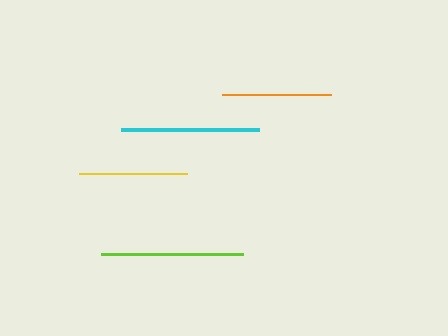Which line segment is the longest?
The lime line is the longest at approximately 143 pixels.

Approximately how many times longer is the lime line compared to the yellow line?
The lime line is approximately 1.3 times the length of the yellow line.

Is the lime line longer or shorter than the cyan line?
The lime line is longer than the cyan line.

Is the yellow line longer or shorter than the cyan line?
The cyan line is longer than the yellow line.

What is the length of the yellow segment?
The yellow segment is approximately 108 pixels long.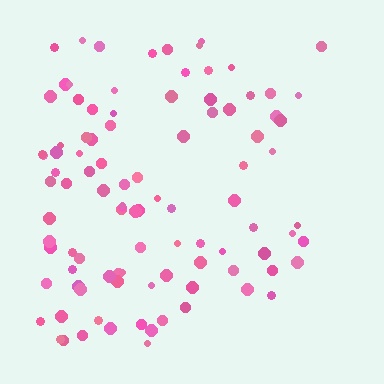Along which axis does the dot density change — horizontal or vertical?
Horizontal.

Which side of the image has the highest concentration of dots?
The left.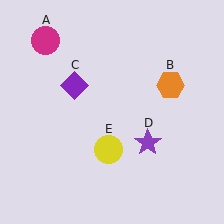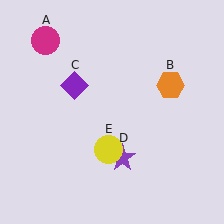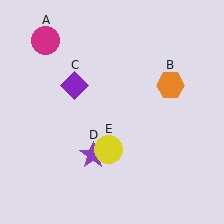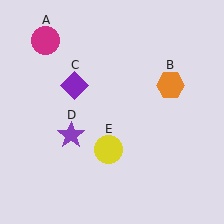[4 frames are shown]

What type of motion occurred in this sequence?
The purple star (object D) rotated clockwise around the center of the scene.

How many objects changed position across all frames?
1 object changed position: purple star (object D).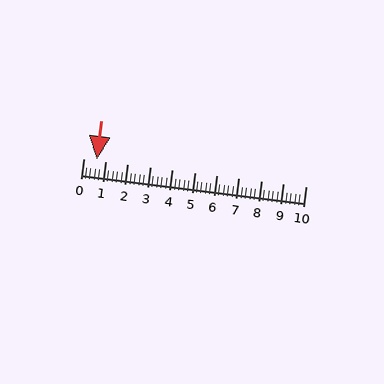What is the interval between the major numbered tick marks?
The major tick marks are spaced 1 units apart.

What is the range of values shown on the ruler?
The ruler shows values from 0 to 10.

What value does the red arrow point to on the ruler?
The red arrow points to approximately 0.6.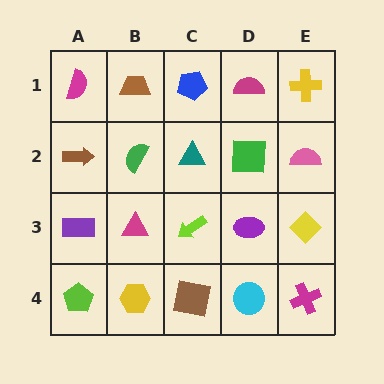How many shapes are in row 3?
5 shapes.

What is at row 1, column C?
A blue pentagon.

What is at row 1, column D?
A magenta semicircle.